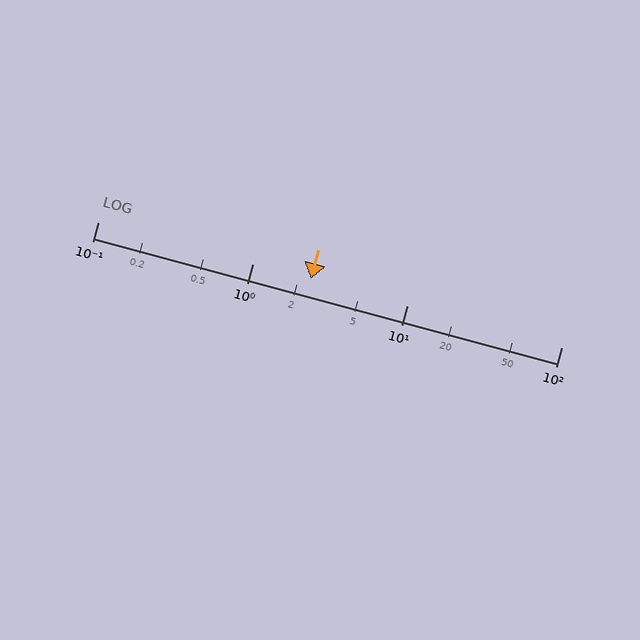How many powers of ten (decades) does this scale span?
The scale spans 3 decades, from 0.1 to 100.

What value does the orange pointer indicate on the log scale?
The pointer indicates approximately 2.4.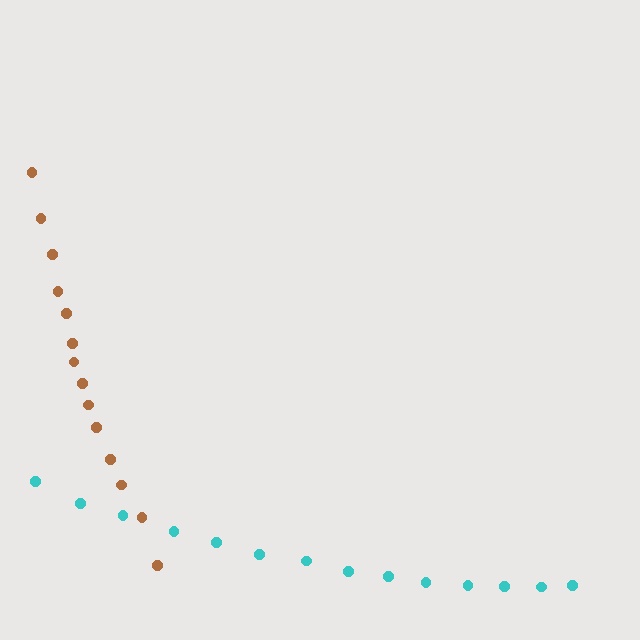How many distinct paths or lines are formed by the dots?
There are 2 distinct paths.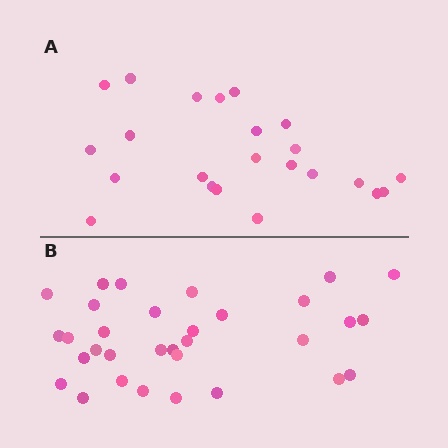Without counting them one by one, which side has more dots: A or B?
Region B (the bottom region) has more dots.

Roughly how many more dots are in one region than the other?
Region B has roughly 8 or so more dots than region A.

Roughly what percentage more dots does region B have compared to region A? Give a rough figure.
About 40% more.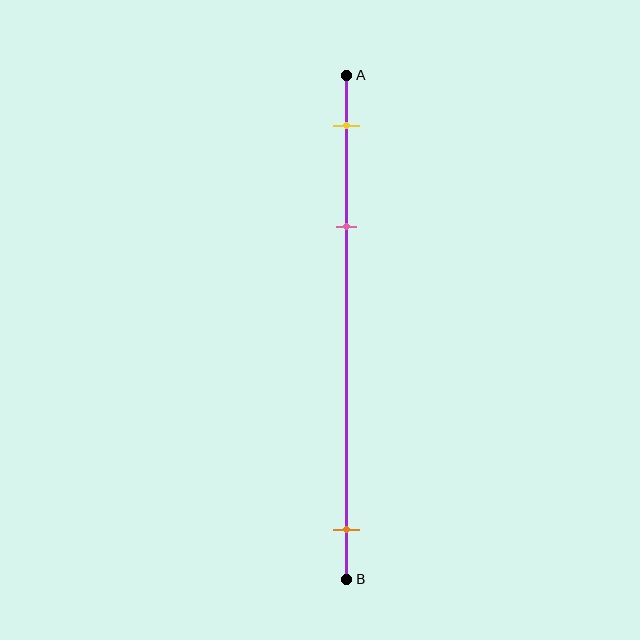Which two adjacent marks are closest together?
The yellow and pink marks are the closest adjacent pair.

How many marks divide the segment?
There are 3 marks dividing the segment.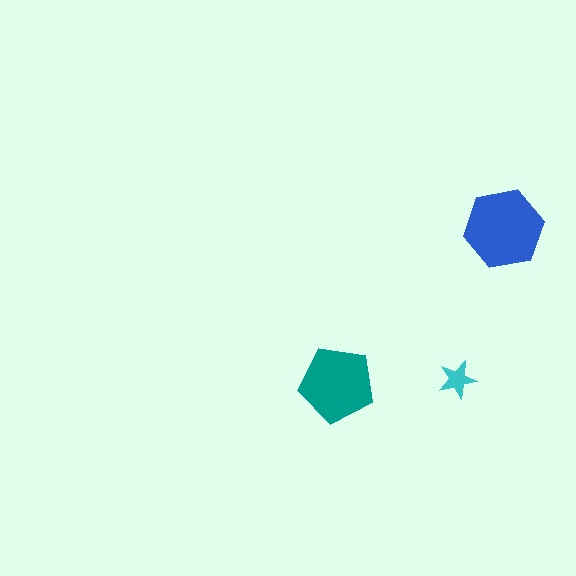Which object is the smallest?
The cyan star.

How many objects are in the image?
There are 3 objects in the image.